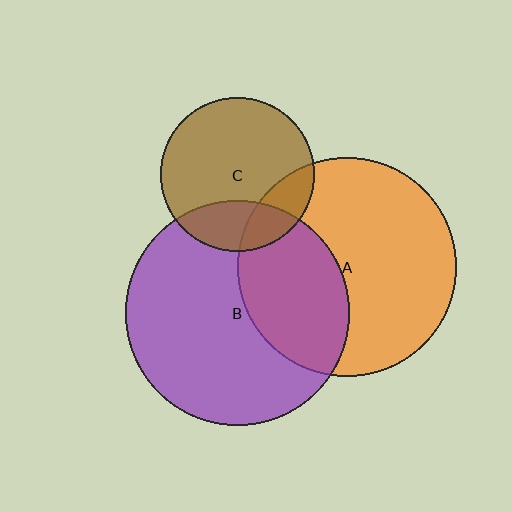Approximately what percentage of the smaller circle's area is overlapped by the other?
Approximately 20%.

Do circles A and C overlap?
Yes.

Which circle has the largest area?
Circle B (purple).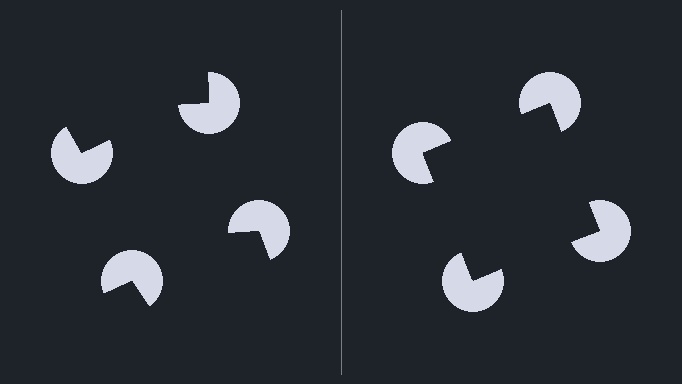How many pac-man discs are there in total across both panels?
8 — 4 on each side.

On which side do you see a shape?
An illusory square appears on the right side. On the left side the wedge cuts are rotated, so no coherent shape forms.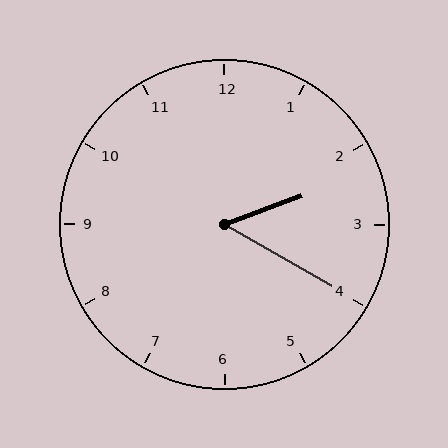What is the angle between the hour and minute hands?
Approximately 50 degrees.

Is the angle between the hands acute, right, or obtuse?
It is acute.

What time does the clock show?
2:20.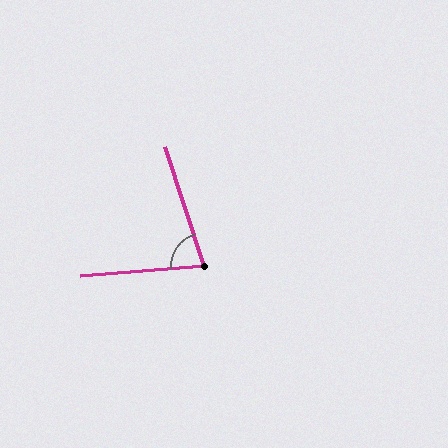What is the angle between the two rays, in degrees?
Approximately 76 degrees.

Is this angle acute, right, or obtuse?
It is acute.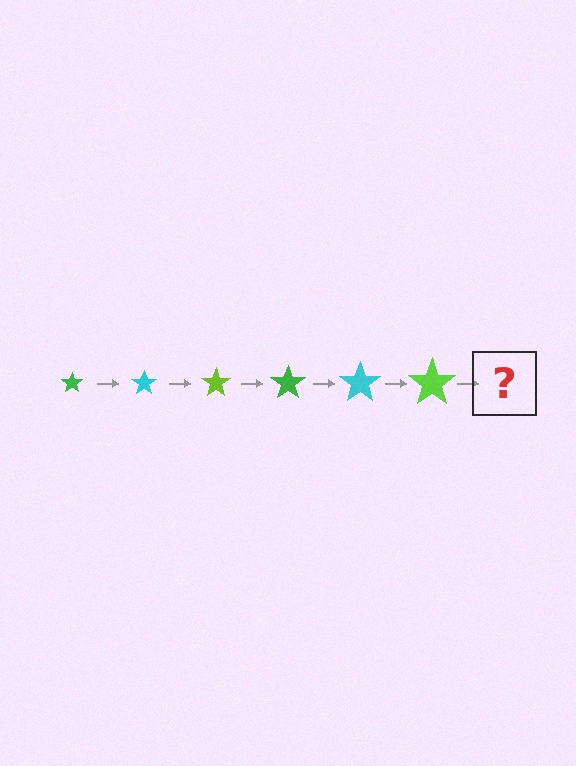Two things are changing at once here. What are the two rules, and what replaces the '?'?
The two rules are that the star grows larger each step and the color cycles through green, cyan, and lime. The '?' should be a green star, larger than the previous one.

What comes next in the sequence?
The next element should be a green star, larger than the previous one.